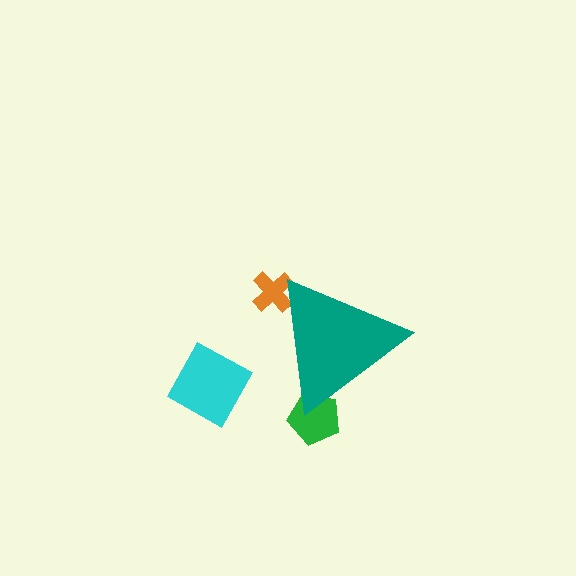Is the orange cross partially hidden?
Yes, the orange cross is partially hidden behind the teal triangle.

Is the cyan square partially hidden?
No, the cyan square is fully visible.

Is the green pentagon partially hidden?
Yes, the green pentagon is partially hidden behind the teal triangle.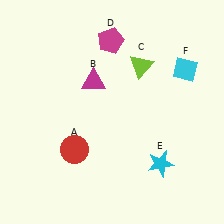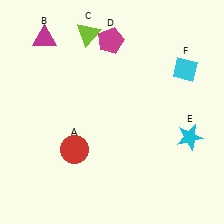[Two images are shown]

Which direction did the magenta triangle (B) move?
The magenta triangle (B) moved left.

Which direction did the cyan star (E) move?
The cyan star (E) moved right.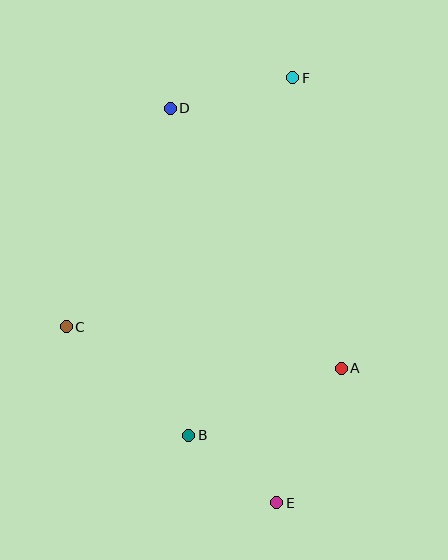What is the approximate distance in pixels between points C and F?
The distance between C and F is approximately 336 pixels.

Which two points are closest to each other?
Points B and E are closest to each other.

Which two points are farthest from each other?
Points E and F are farthest from each other.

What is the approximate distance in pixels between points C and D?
The distance between C and D is approximately 242 pixels.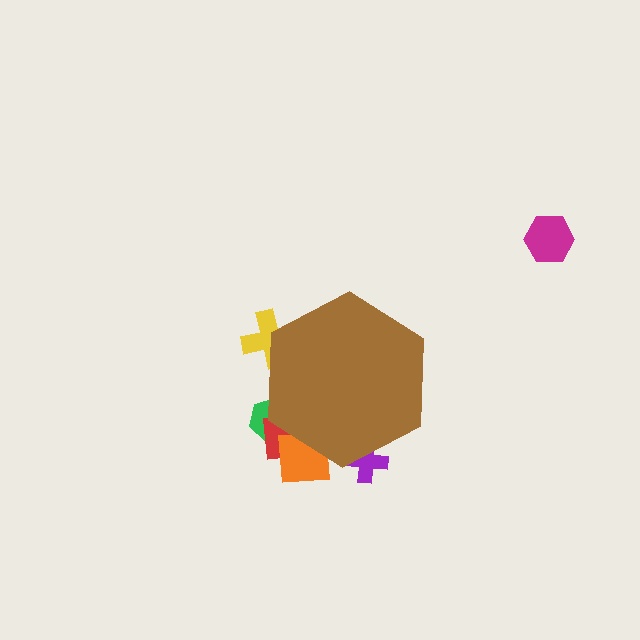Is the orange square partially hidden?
Yes, the orange square is partially hidden behind the brown hexagon.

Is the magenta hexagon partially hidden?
No, the magenta hexagon is fully visible.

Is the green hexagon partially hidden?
Yes, the green hexagon is partially hidden behind the brown hexagon.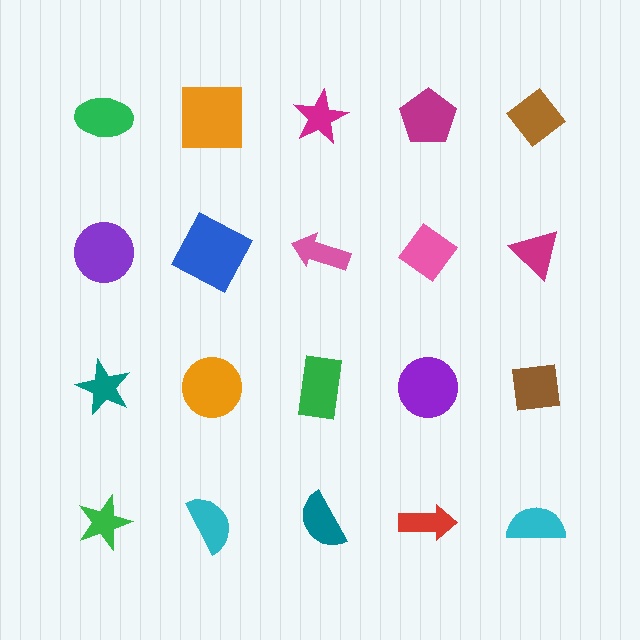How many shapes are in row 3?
5 shapes.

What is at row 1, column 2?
An orange square.